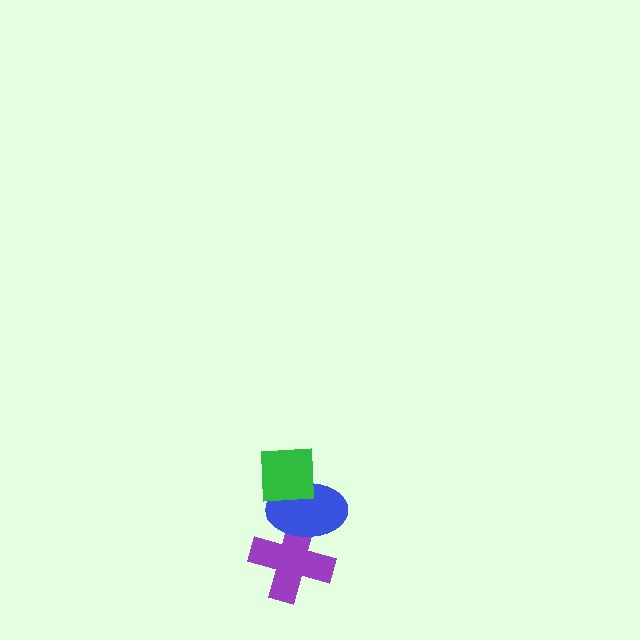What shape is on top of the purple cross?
The blue ellipse is on top of the purple cross.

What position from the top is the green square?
The green square is 1st from the top.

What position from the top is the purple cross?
The purple cross is 3rd from the top.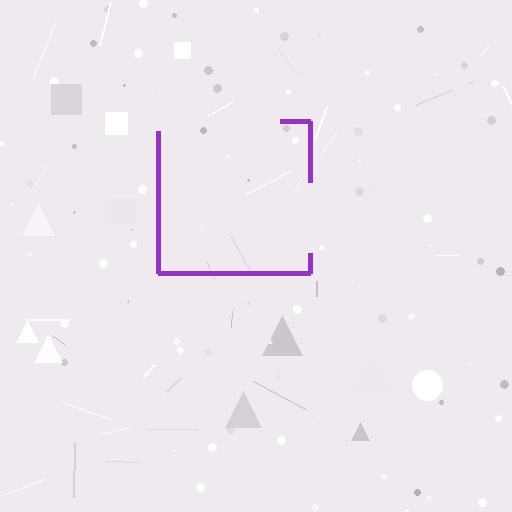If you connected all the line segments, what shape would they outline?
They would outline a square.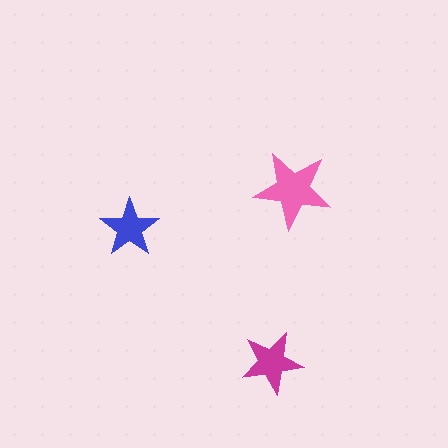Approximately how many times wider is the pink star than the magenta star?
About 1.5 times wider.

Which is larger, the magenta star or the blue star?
The magenta one.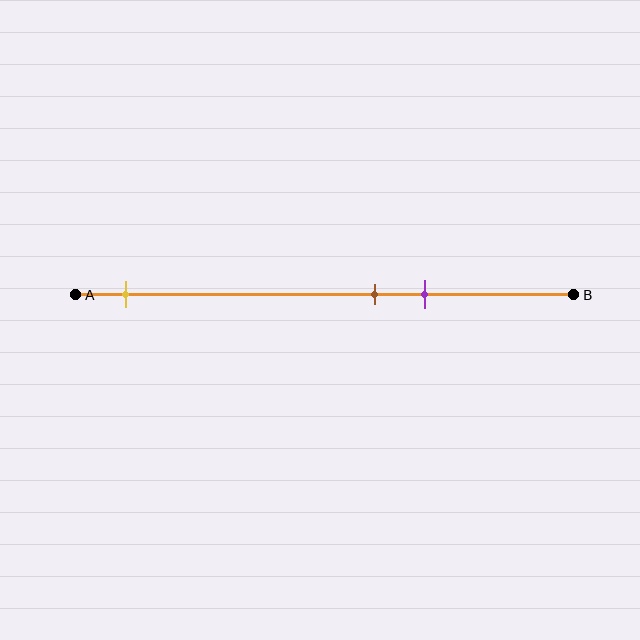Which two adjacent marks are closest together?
The brown and purple marks are the closest adjacent pair.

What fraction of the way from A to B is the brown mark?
The brown mark is approximately 60% (0.6) of the way from A to B.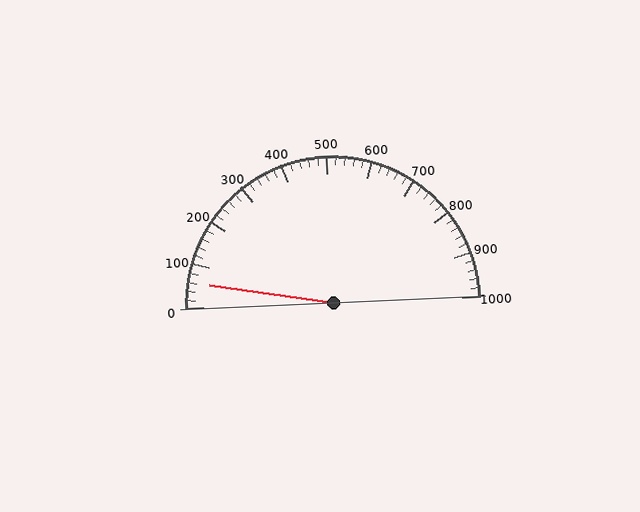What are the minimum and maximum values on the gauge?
The gauge ranges from 0 to 1000.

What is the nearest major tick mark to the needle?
The nearest major tick mark is 100.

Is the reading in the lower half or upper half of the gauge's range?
The reading is in the lower half of the range (0 to 1000).